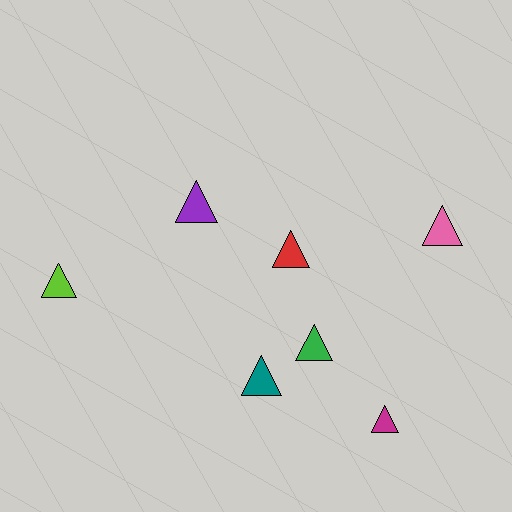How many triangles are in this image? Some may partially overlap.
There are 7 triangles.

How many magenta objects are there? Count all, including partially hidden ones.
There is 1 magenta object.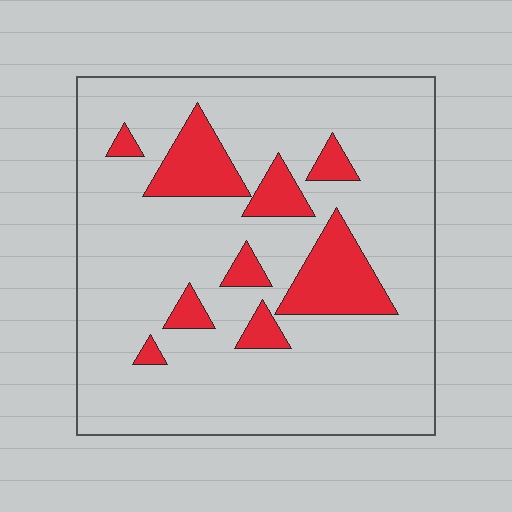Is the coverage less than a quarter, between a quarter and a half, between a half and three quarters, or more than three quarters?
Less than a quarter.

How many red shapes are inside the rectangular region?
9.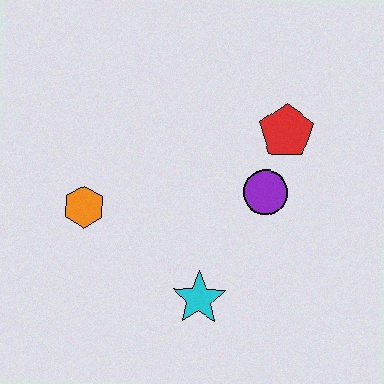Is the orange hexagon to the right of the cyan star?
No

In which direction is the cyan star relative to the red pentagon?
The cyan star is below the red pentagon.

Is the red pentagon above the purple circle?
Yes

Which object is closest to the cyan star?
The purple circle is closest to the cyan star.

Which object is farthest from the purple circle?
The orange hexagon is farthest from the purple circle.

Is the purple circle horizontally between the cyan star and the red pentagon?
Yes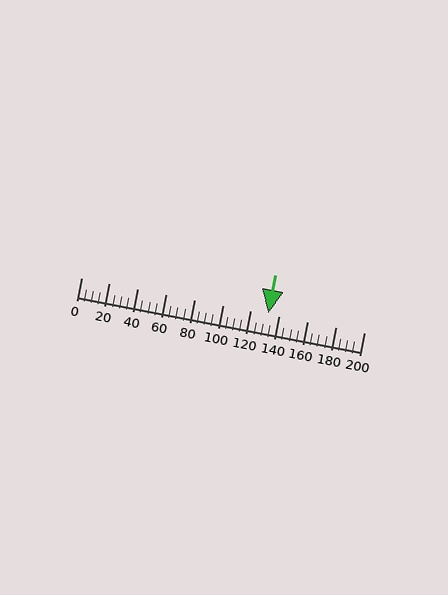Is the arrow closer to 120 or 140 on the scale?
The arrow is closer to 140.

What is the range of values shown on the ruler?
The ruler shows values from 0 to 200.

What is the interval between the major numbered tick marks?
The major tick marks are spaced 20 units apart.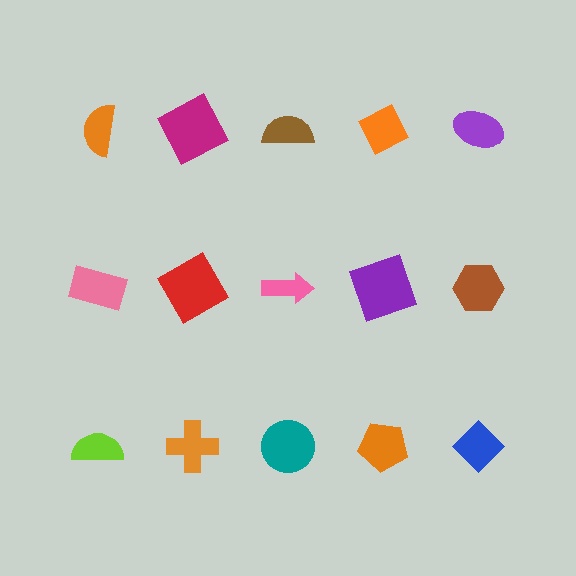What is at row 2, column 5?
A brown hexagon.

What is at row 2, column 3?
A pink arrow.